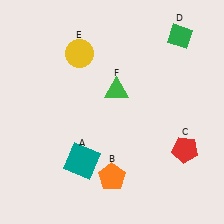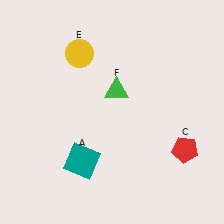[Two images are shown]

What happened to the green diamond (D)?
The green diamond (D) was removed in Image 2. It was in the top-right area of Image 1.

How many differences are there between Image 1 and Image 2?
There are 2 differences between the two images.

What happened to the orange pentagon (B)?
The orange pentagon (B) was removed in Image 2. It was in the bottom-left area of Image 1.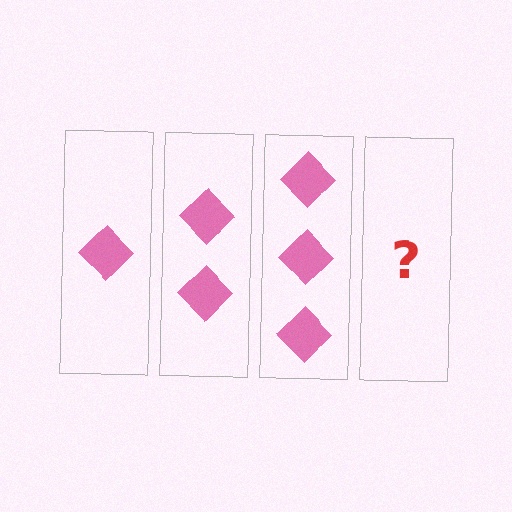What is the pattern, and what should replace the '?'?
The pattern is that each step adds one more diamond. The '?' should be 4 diamonds.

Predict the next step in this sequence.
The next step is 4 diamonds.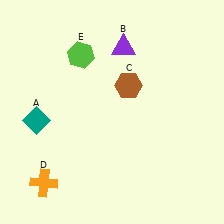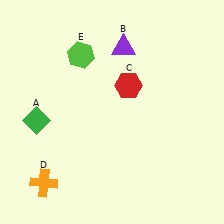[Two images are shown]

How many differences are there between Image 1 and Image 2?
There are 2 differences between the two images.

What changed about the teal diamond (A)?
In Image 1, A is teal. In Image 2, it changed to green.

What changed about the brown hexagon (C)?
In Image 1, C is brown. In Image 2, it changed to red.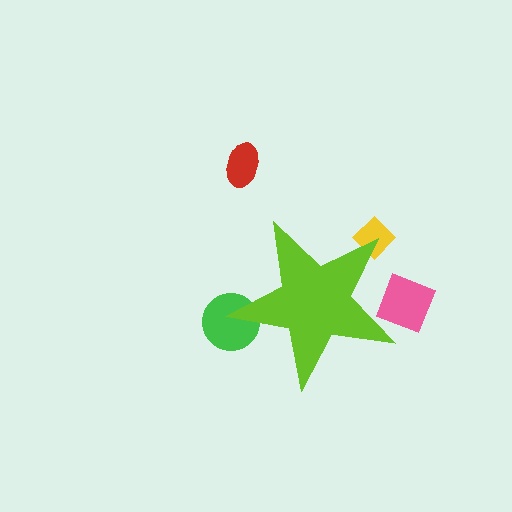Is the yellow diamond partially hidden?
Yes, the yellow diamond is partially hidden behind the lime star.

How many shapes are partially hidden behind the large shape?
3 shapes are partially hidden.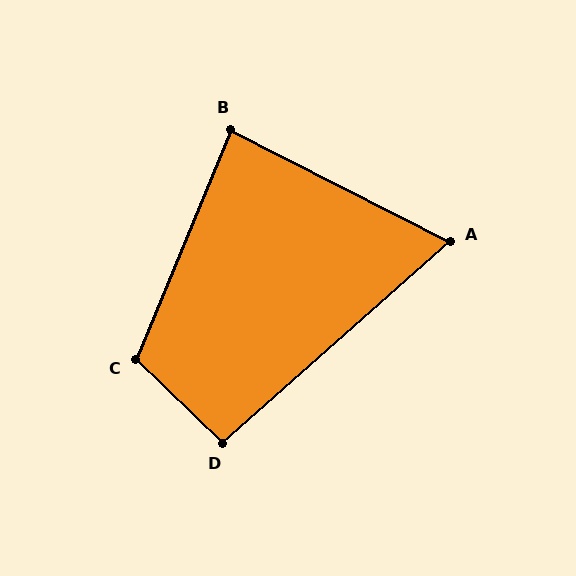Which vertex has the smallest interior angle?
A, at approximately 69 degrees.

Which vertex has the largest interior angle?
C, at approximately 111 degrees.